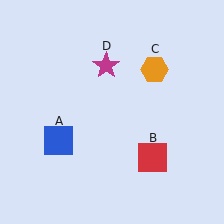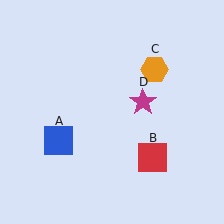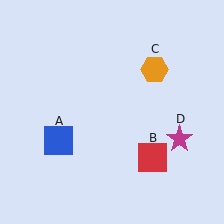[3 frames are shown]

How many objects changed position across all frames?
1 object changed position: magenta star (object D).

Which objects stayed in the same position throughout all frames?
Blue square (object A) and red square (object B) and orange hexagon (object C) remained stationary.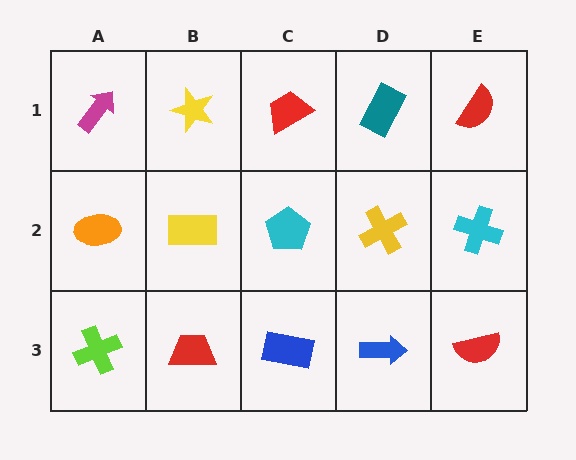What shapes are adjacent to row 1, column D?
A yellow cross (row 2, column D), a red trapezoid (row 1, column C), a red semicircle (row 1, column E).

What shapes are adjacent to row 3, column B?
A yellow rectangle (row 2, column B), a lime cross (row 3, column A), a blue rectangle (row 3, column C).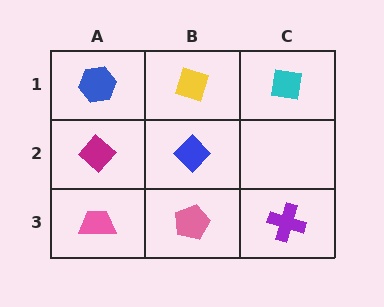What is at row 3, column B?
A pink pentagon.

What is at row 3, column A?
A pink trapezoid.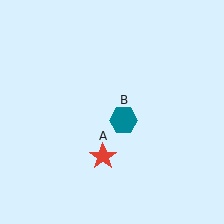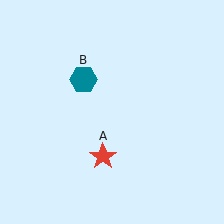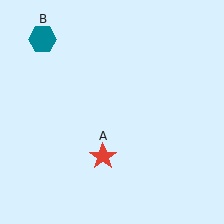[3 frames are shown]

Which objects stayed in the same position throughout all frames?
Red star (object A) remained stationary.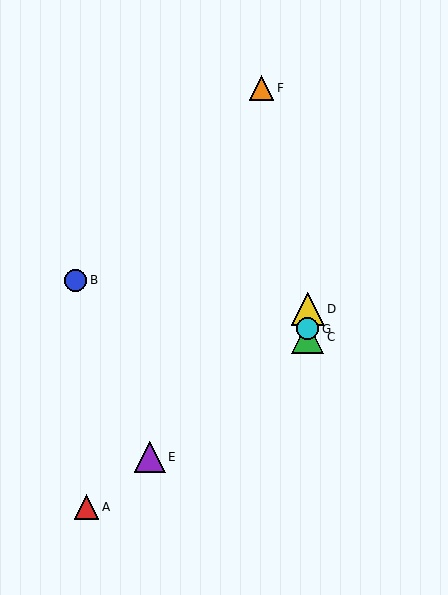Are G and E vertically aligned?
No, G is at x≈308 and E is at x≈150.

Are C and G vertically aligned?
Yes, both are at x≈308.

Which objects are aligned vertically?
Objects C, D, G are aligned vertically.